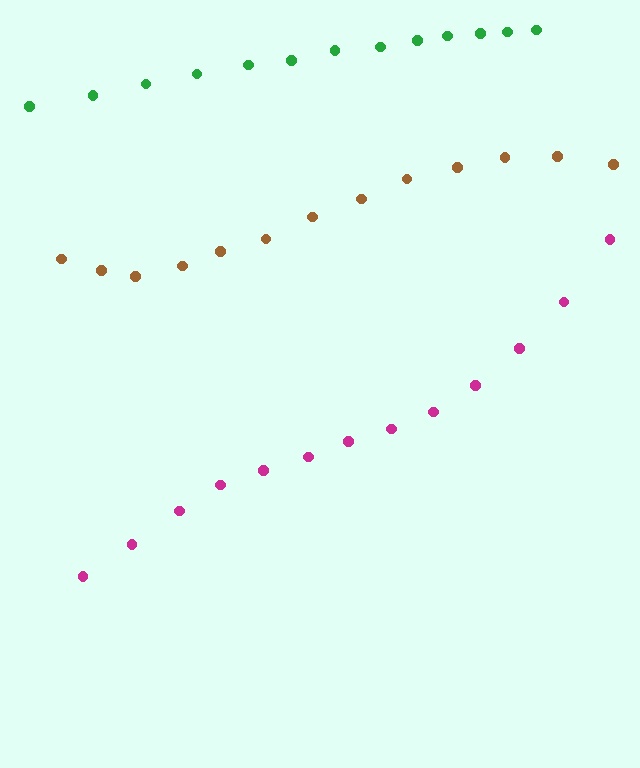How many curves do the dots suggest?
There are 3 distinct paths.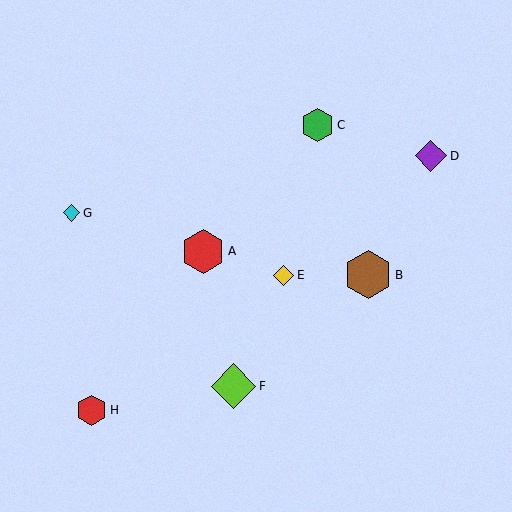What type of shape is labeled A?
Shape A is a red hexagon.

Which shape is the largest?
The brown hexagon (labeled B) is the largest.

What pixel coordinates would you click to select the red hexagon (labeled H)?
Click at (92, 410) to select the red hexagon H.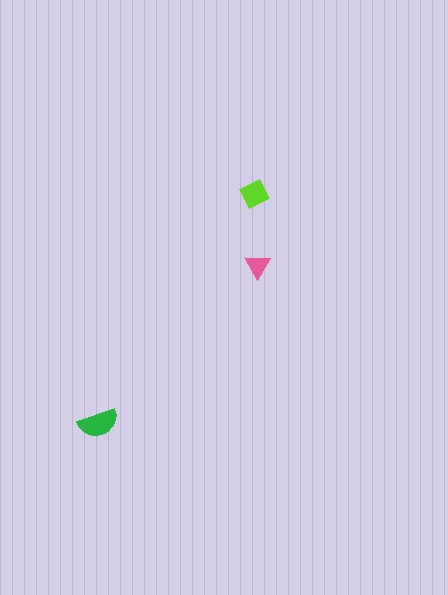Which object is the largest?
The green semicircle.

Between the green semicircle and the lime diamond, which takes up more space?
The green semicircle.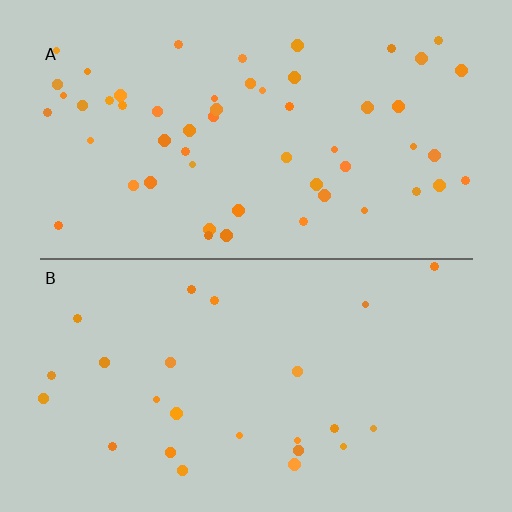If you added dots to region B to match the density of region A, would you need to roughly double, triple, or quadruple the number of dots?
Approximately double.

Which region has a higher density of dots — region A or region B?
A (the top).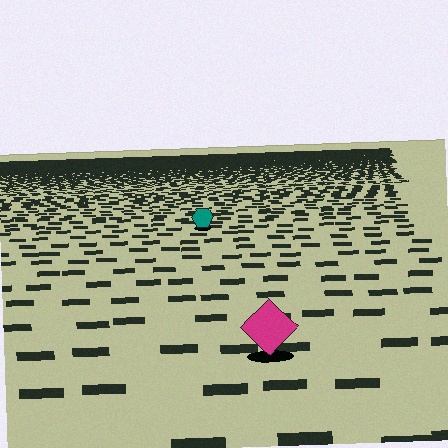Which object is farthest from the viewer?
The teal hexagon is farthest from the viewer. It appears smaller and the ground texture around it is denser.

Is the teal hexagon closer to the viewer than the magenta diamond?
No. The magenta diamond is closer — you can tell from the texture gradient: the ground texture is coarser near it.